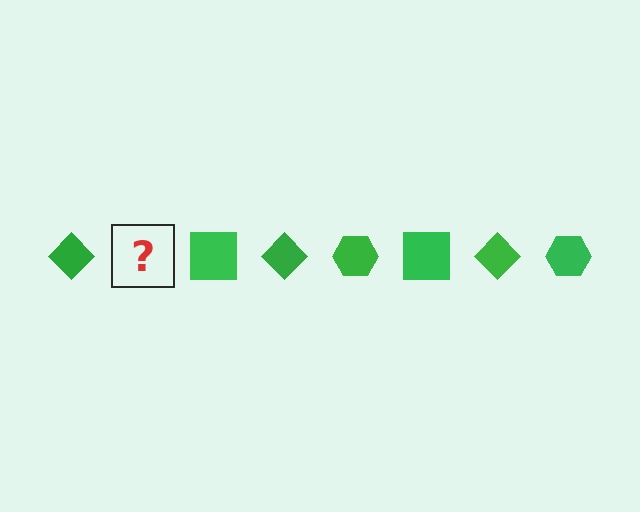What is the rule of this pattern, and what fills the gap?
The rule is that the pattern cycles through diamond, hexagon, square shapes in green. The gap should be filled with a green hexagon.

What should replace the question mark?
The question mark should be replaced with a green hexagon.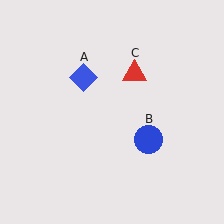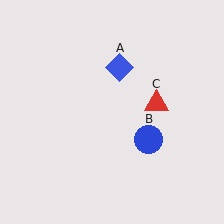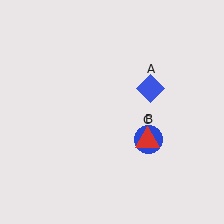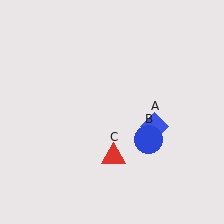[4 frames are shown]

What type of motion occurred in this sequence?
The blue diamond (object A), red triangle (object C) rotated clockwise around the center of the scene.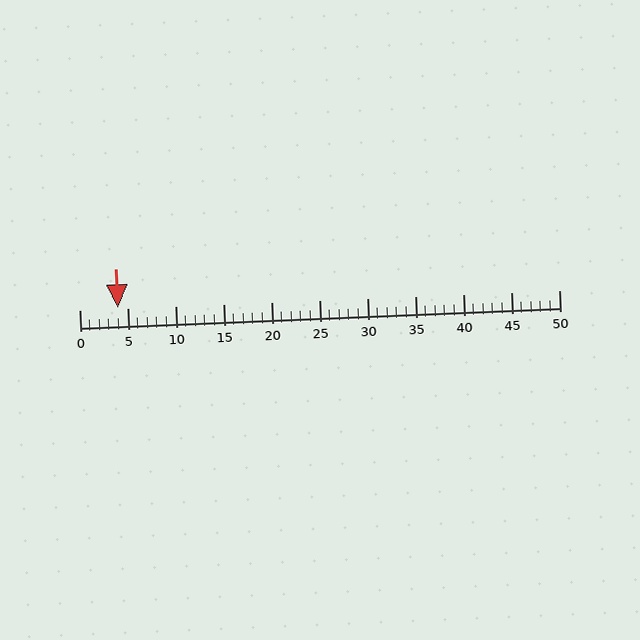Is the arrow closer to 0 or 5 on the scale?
The arrow is closer to 5.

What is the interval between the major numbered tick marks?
The major tick marks are spaced 5 units apart.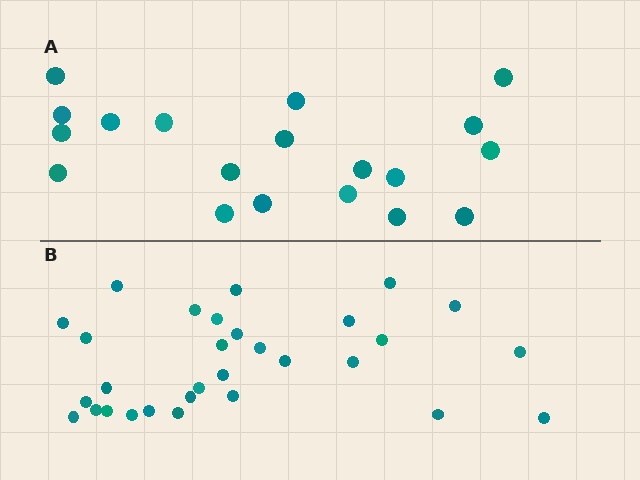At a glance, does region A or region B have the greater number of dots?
Region B (the bottom region) has more dots.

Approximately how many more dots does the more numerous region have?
Region B has roughly 12 or so more dots than region A.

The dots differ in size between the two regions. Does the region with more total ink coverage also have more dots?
No. Region A has more total ink coverage because its dots are larger, but region B actually contains more individual dots. Total area can be misleading — the number of items is what matters here.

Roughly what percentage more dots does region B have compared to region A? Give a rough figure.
About 60% more.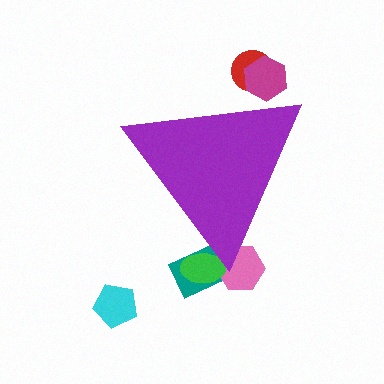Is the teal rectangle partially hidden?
Yes, the teal rectangle is partially hidden behind the purple triangle.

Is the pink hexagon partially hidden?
Yes, the pink hexagon is partially hidden behind the purple triangle.